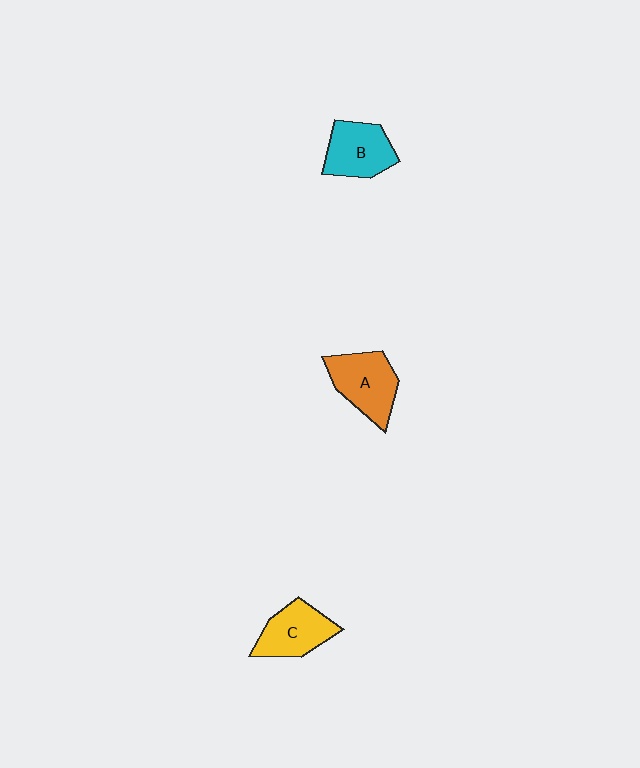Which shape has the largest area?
Shape A (orange).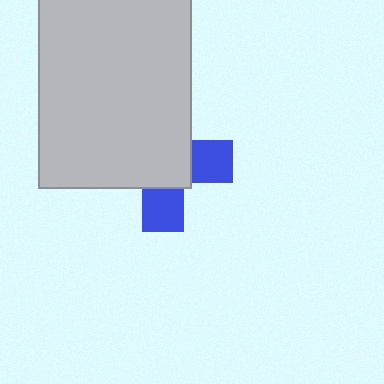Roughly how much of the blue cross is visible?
A small part of it is visible (roughly 35%).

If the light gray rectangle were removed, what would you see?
You would see the complete blue cross.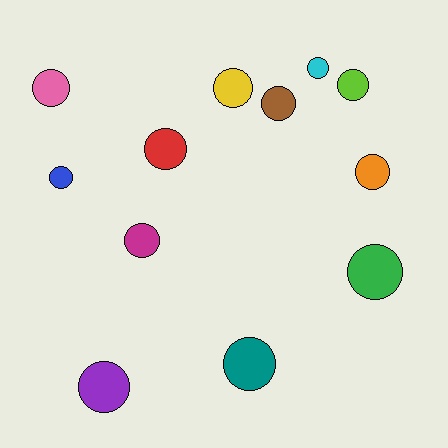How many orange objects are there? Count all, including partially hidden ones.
There is 1 orange object.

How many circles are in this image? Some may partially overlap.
There are 12 circles.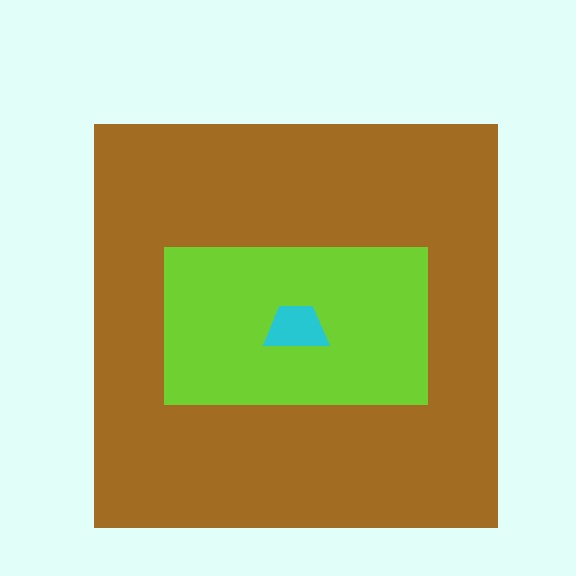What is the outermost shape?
The brown square.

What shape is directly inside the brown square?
The lime rectangle.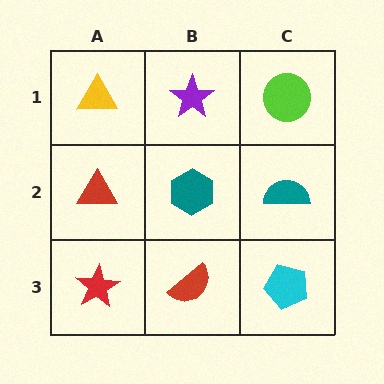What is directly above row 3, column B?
A teal hexagon.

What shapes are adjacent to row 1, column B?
A teal hexagon (row 2, column B), a yellow triangle (row 1, column A), a lime circle (row 1, column C).